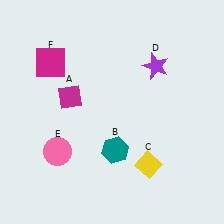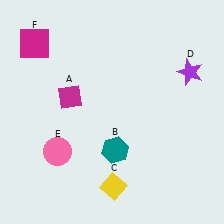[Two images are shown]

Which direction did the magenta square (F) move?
The magenta square (F) moved up.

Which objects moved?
The objects that moved are: the yellow diamond (C), the purple star (D), the magenta square (F).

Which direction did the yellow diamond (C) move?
The yellow diamond (C) moved left.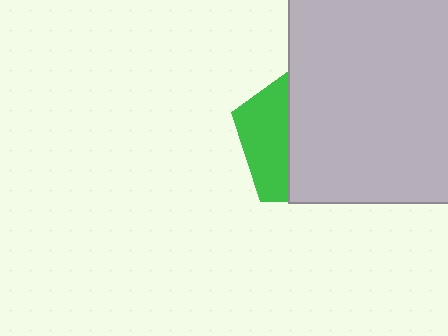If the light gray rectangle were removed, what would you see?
You would see the complete green pentagon.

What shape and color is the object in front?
The object in front is a light gray rectangle.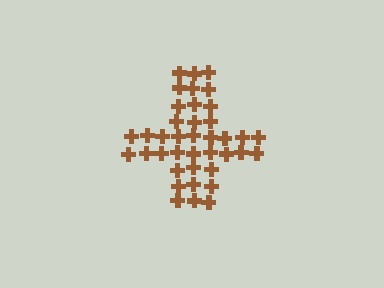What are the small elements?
The small elements are crosses.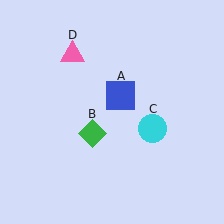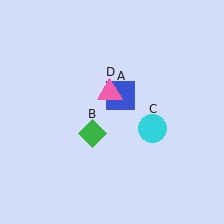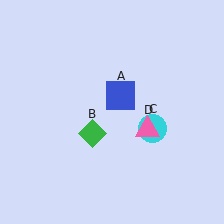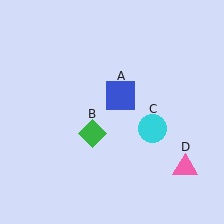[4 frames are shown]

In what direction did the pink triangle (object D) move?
The pink triangle (object D) moved down and to the right.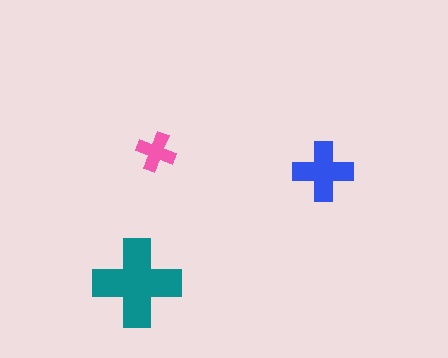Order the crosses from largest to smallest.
the teal one, the blue one, the pink one.